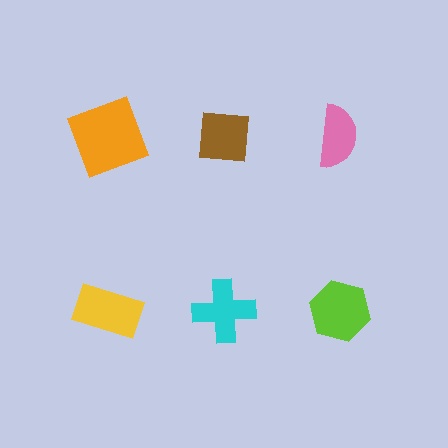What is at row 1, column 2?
A brown square.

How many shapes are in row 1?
3 shapes.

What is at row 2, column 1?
A yellow rectangle.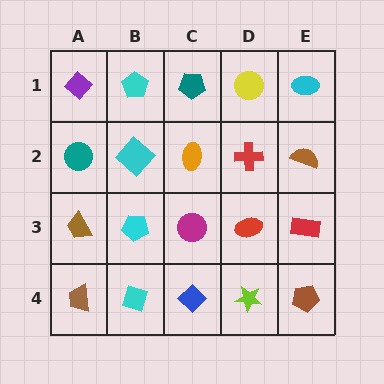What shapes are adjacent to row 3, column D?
A red cross (row 2, column D), a lime star (row 4, column D), a magenta circle (row 3, column C), a red rectangle (row 3, column E).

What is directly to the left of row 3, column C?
A cyan pentagon.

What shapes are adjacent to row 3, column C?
An orange ellipse (row 2, column C), a blue diamond (row 4, column C), a cyan pentagon (row 3, column B), a red ellipse (row 3, column D).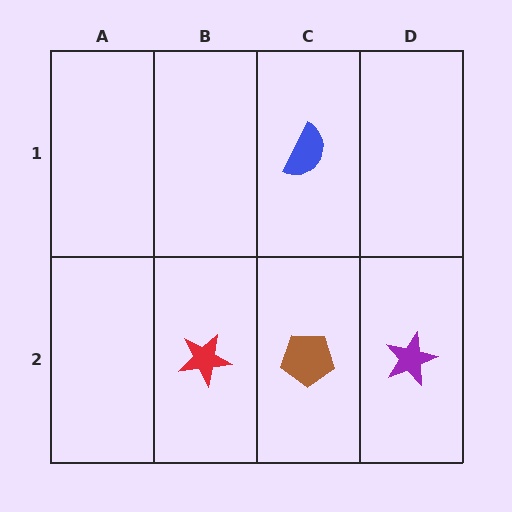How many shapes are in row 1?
1 shape.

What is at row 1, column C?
A blue semicircle.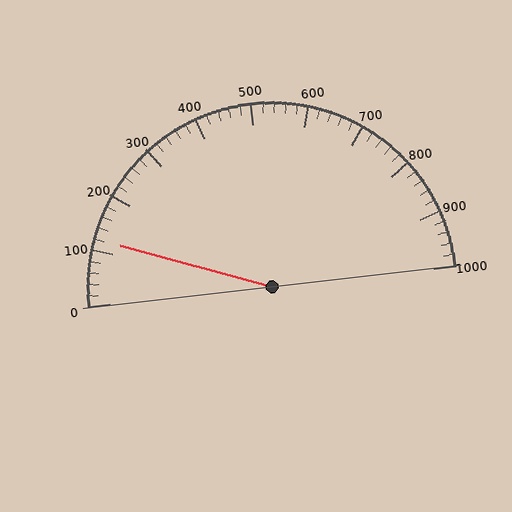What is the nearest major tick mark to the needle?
The nearest major tick mark is 100.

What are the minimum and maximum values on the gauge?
The gauge ranges from 0 to 1000.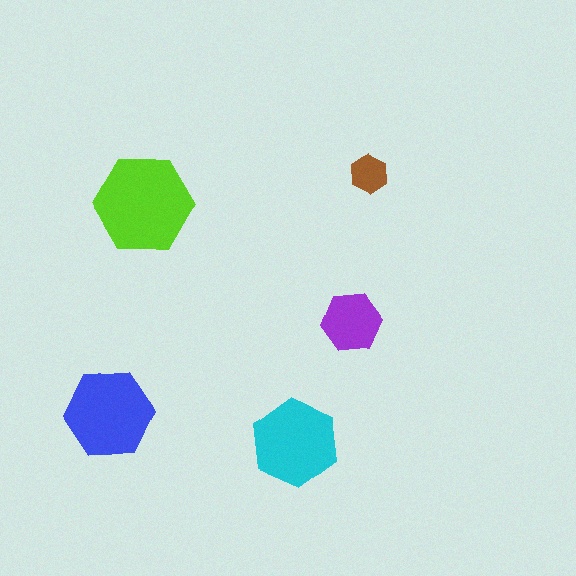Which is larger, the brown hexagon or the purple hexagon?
The purple one.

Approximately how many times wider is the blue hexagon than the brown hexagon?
About 2.5 times wider.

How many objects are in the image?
There are 5 objects in the image.